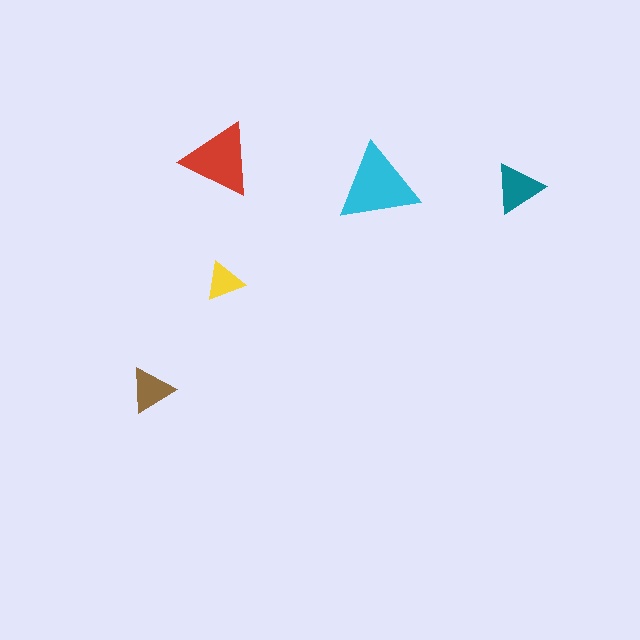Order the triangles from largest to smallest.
the cyan one, the red one, the teal one, the brown one, the yellow one.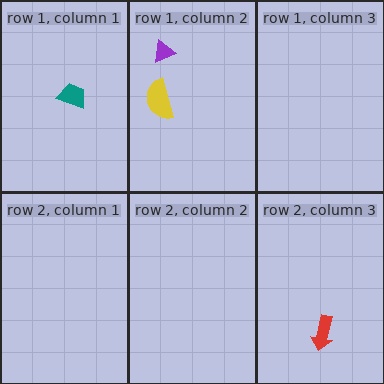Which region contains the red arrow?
The row 2, column 3 region.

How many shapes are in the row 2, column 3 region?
1.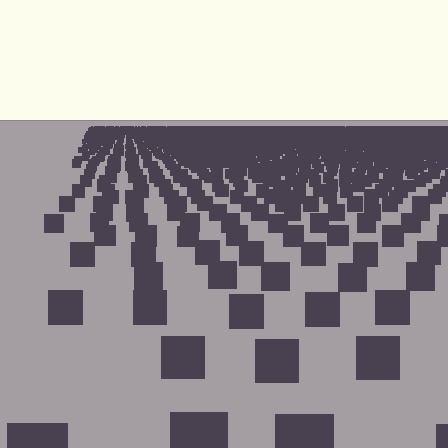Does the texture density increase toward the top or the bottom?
Density increases toward the top.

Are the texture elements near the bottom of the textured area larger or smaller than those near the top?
Larger. Near the bottom, elements are closer to the viewer and appear at a bigger on-screen size.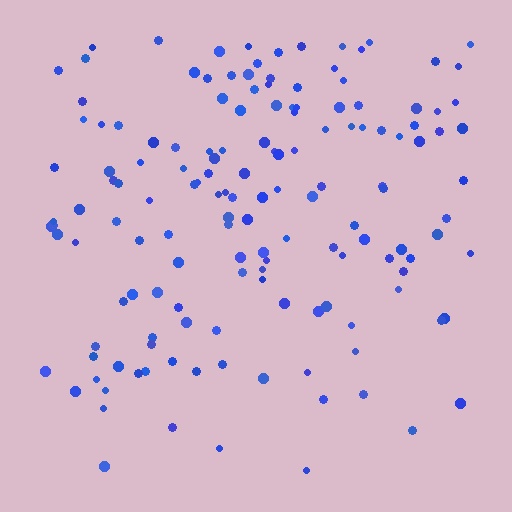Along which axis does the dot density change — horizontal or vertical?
Vertical.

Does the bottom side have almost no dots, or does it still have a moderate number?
Still a moderate number, just noticeably fewer than the top.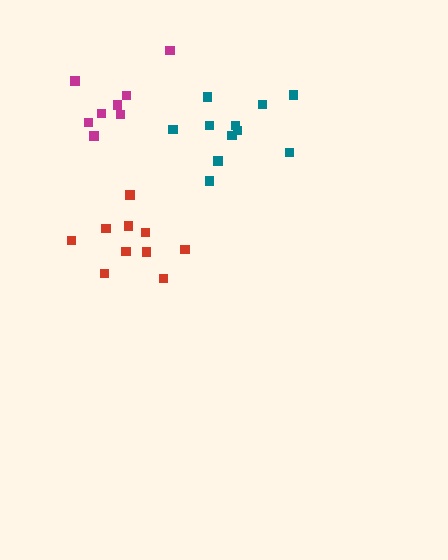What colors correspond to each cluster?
The clusters are colored: magenta, red, teal.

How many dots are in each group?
Group 1: 8 dots, Group 2: 10 dots, Group 3: 11 dots (29 total).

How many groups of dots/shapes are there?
There are 3 groups.